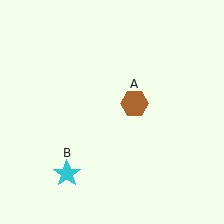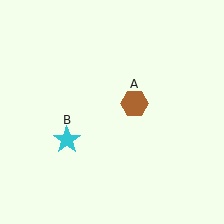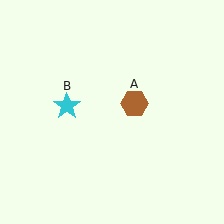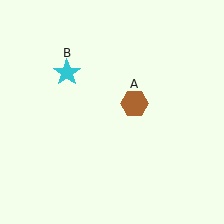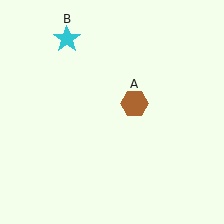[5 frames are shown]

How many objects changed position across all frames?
1 object changed position: cyan star (object B).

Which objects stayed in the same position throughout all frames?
Brown hexagon (object A) remained stationary.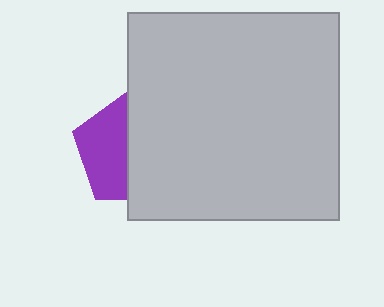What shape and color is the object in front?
The object in front is a light gray rectangle.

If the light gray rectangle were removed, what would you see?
You would see the complete purple pentagon.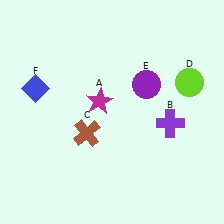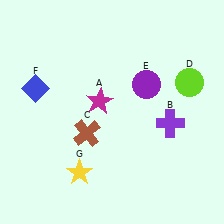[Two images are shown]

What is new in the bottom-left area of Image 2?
A yellow star (G) was added in the bottom-left area of Image 2.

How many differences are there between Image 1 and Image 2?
There is 1 difference between the two images.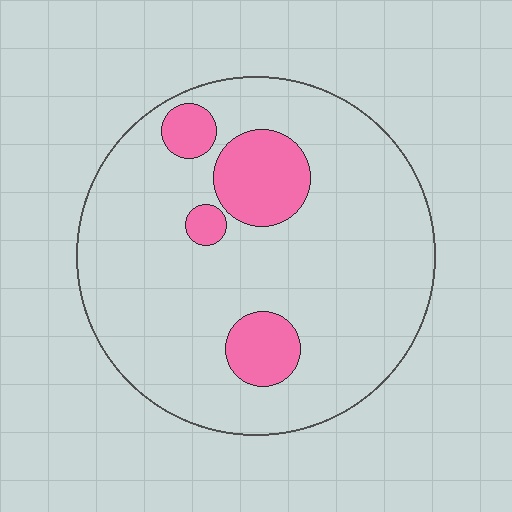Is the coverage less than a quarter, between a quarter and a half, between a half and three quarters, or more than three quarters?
Less than a quarter.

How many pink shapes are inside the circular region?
4.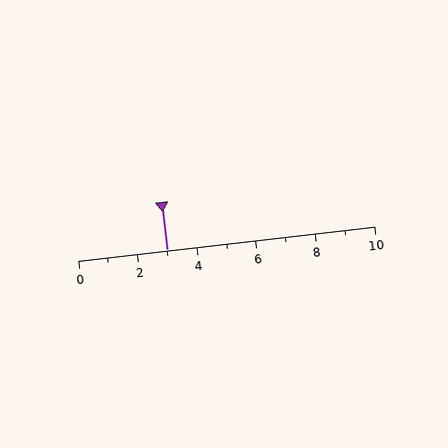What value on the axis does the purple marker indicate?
The marker indicates approximately 3.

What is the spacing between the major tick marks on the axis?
The major ticks are spaced 2 apart.